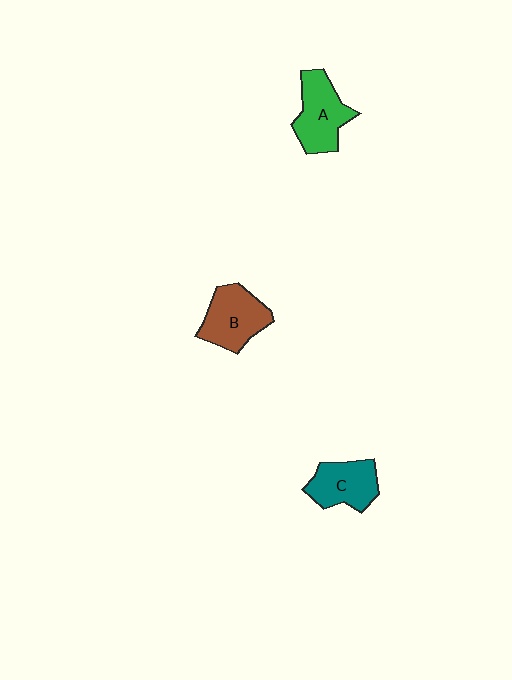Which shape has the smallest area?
Shape C (teal).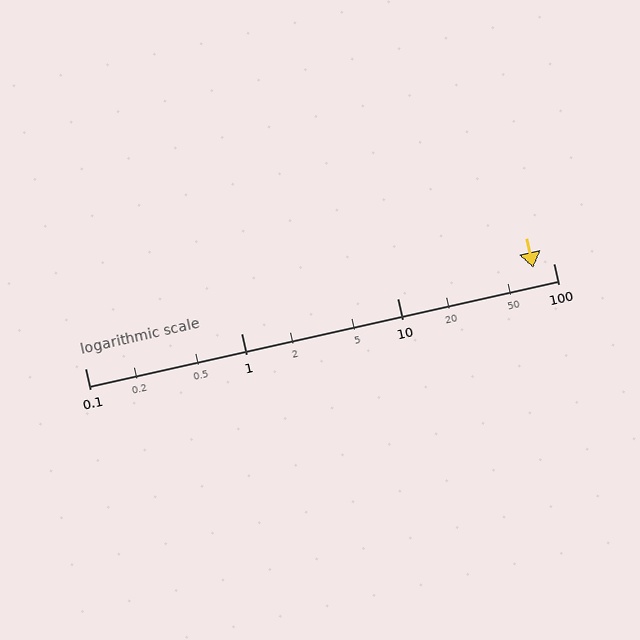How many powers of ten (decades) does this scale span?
The scale spans 3 decades, from 0.1 to 100.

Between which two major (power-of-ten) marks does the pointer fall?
The pointer is between 10 and 100.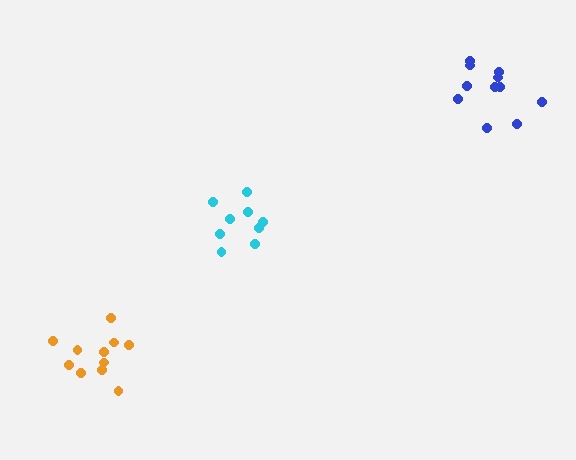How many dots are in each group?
Group 1: 11 dots, Group 2: 11 dots, Group 3: 9 dots (31 total).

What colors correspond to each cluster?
The clusters are colored: blue, orange, cyan.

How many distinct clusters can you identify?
There are 3 distinct clusters.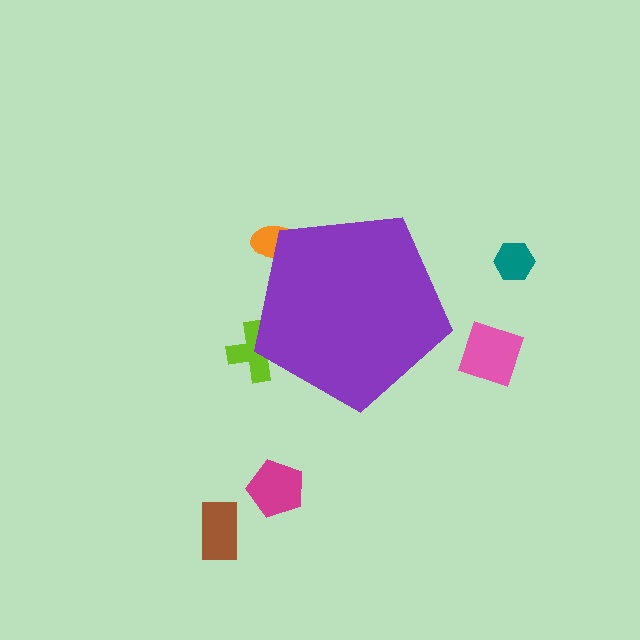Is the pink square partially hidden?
No, the pink square is fully visible.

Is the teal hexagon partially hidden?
No, the teal hexagon is fully visible.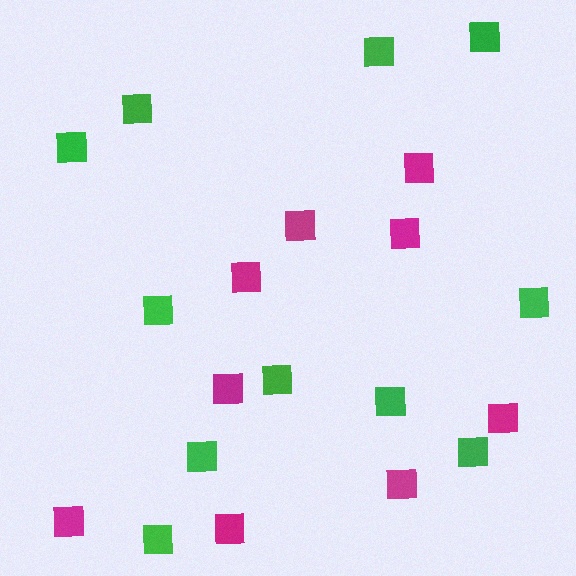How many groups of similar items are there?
There are 2 groups: one group of green squares (11) and one group of magenta squares (9).